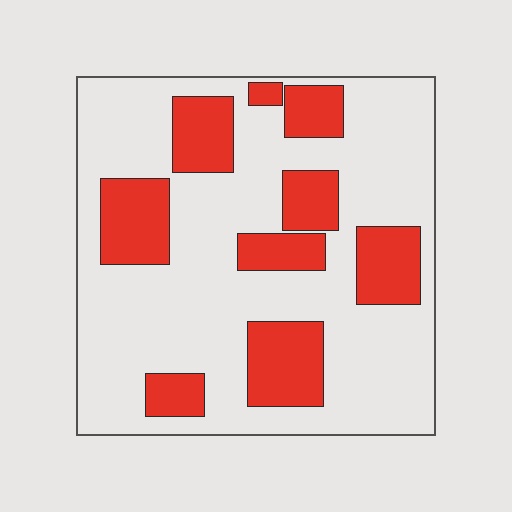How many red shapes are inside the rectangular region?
9.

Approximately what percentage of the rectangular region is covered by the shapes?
Approximately 30%.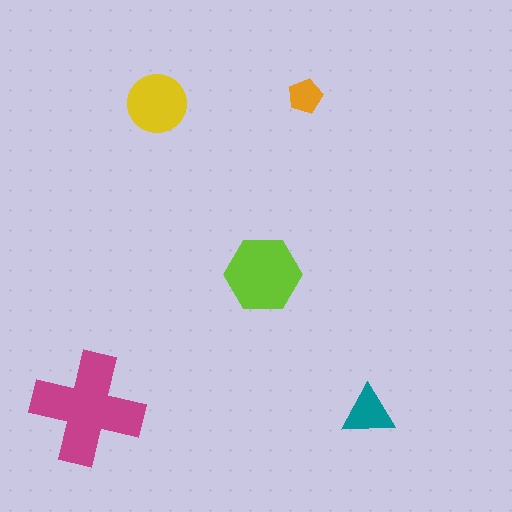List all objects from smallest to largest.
The orange pentagon, the teal triangle, the yellow circle, the lime hexagon, the magenta cross.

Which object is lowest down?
The teal triangle is bottommost.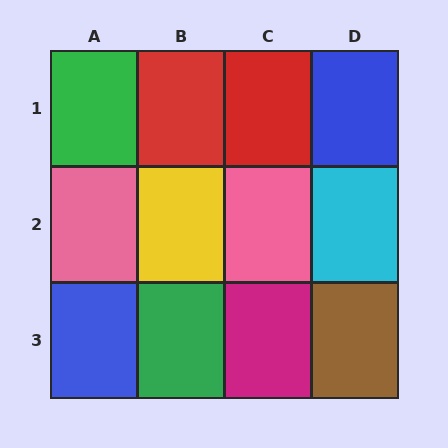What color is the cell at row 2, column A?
Pink.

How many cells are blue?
2 cells are blue.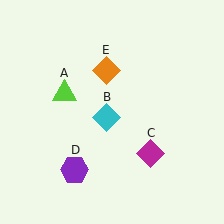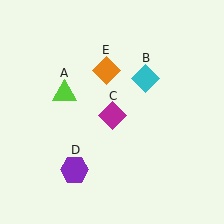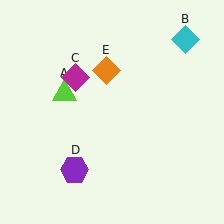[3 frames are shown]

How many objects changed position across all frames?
2 objects changed position: cyan diamond (object B), magenta diamond (object C).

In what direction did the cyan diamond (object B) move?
The cyan diamond (object B) moved up and to the right.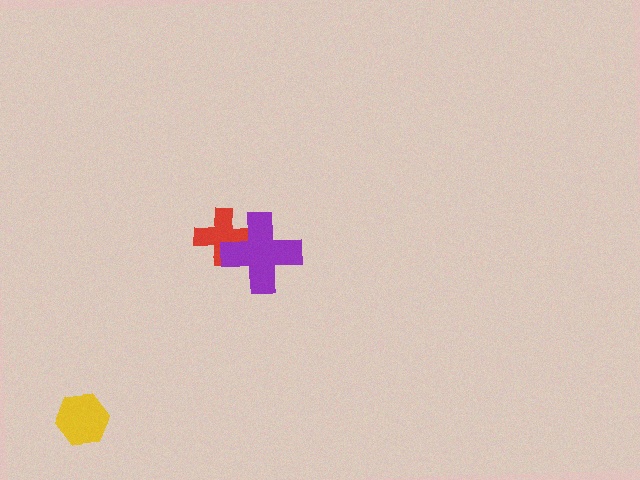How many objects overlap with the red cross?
1 object overlaps with the red cross.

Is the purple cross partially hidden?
No, no other shape covers it.